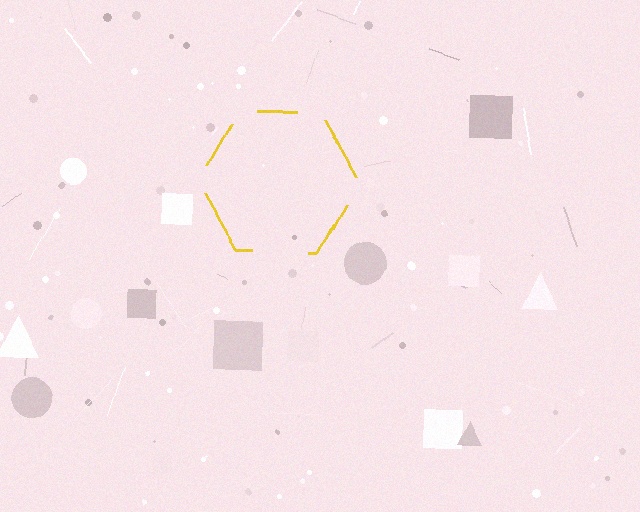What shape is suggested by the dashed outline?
The dashed outline suggests a hexagon.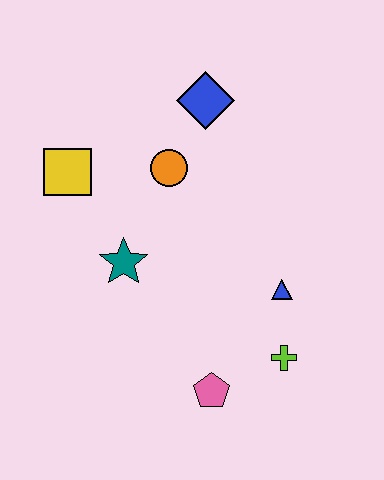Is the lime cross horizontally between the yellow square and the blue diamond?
No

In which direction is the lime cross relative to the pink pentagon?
The lime cross is to the right of the pink pentagon.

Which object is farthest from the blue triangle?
The yellow square is farthest from the blue triangle.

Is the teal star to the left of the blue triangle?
Yes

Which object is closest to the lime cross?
The blue triangle is closest to the lime cross.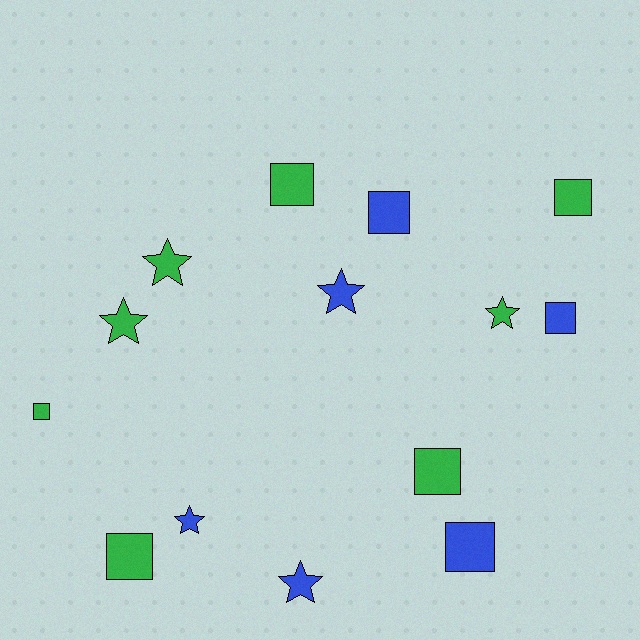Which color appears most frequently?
Green, with 8 objects.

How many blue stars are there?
There are 3 blue stars.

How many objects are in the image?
There are 14 objects.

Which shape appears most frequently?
Square, with 8 objects.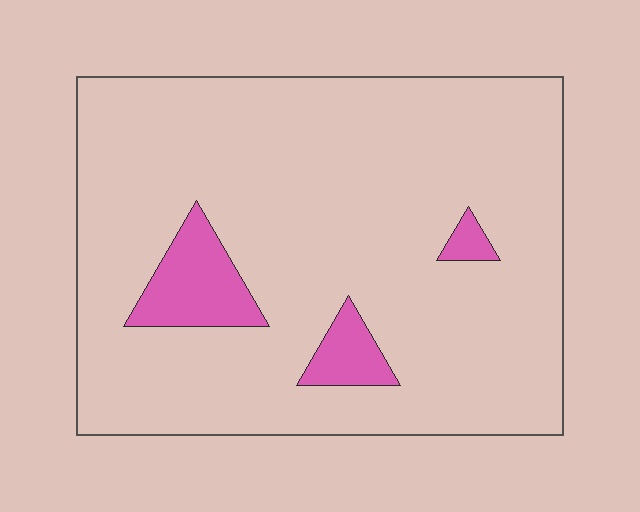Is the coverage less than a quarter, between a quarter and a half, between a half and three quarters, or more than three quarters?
Less than a quarter.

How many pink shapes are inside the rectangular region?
3.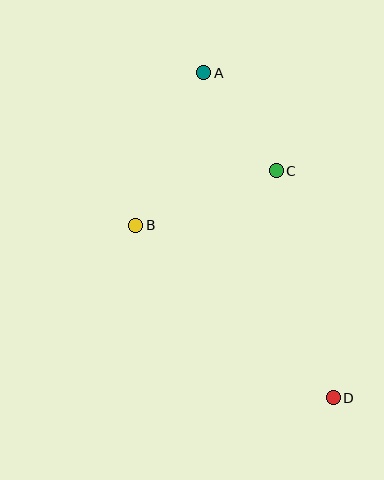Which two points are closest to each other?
Points A and C are closest to each other.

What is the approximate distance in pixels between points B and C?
The distance between B and C is approximately 151 pixels.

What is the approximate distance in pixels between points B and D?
The distance between B and D is approximately 262 pixels.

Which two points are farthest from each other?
Points A and D are farthest from each other.